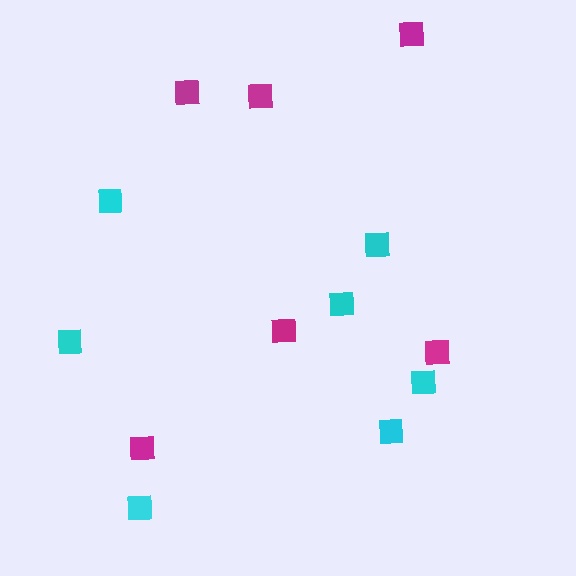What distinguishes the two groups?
There are 2 groups: one group of cyan squares (7) and one group of magenta squares (6).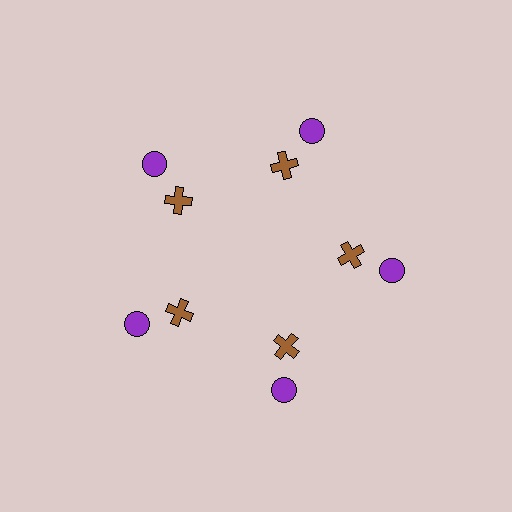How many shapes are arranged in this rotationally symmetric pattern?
There are 10 shapes, arranged in 5 groups of 2.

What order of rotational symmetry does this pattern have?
This pattern has 5-fold rotational symmetry.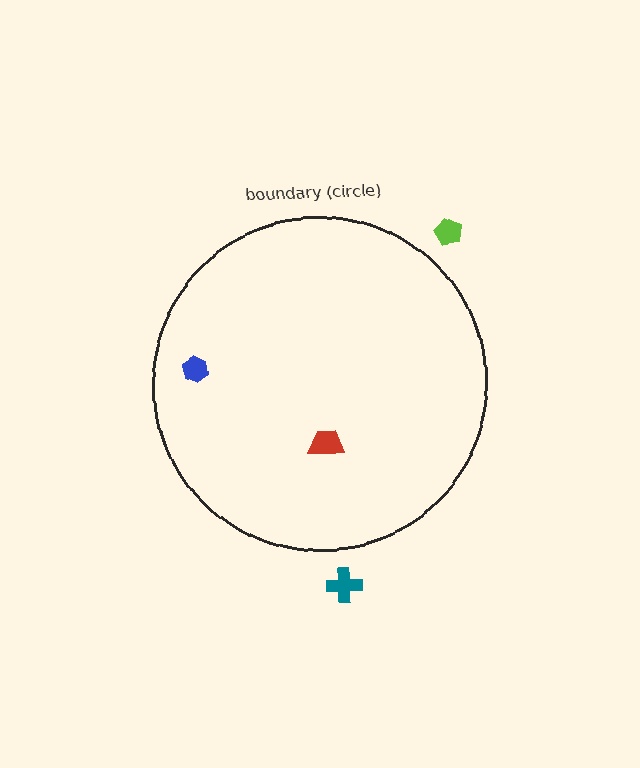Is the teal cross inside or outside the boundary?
Outside.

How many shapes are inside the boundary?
2 inside, 2 outside.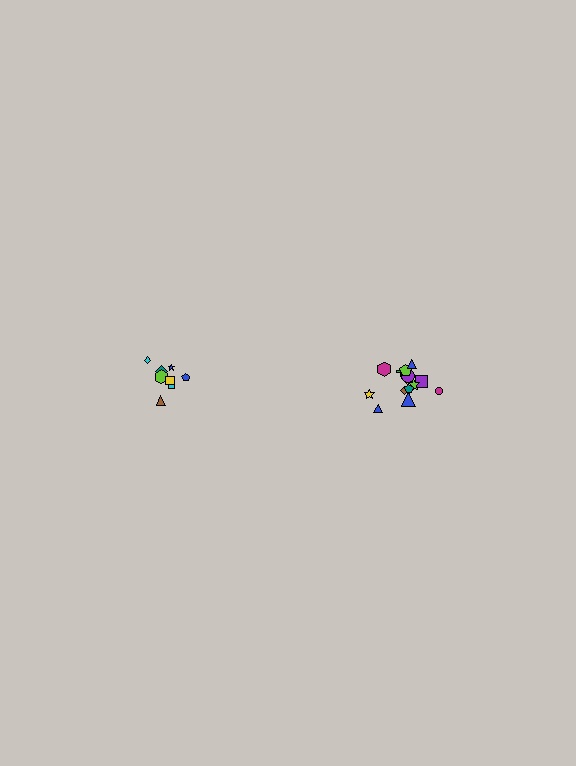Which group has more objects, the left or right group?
The right group.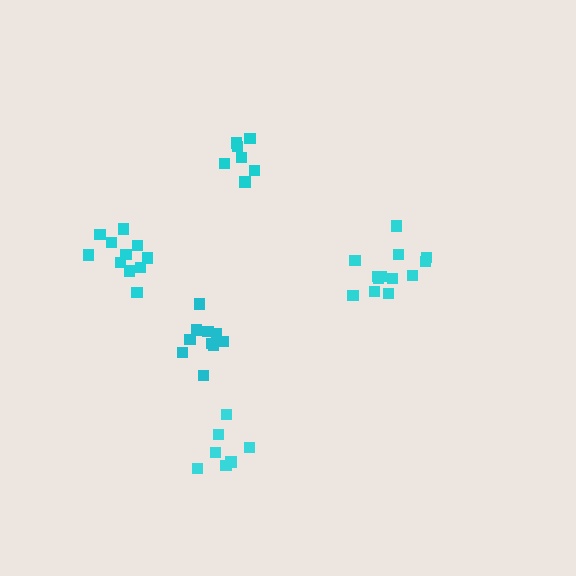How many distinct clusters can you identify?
There are 5 distinct clusters.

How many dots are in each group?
Group 1: 7 dots, Group 2: 10 dots, Group 3: 13 dots, Group 4: 7 dots, Group 5: 11 dots (48 total).